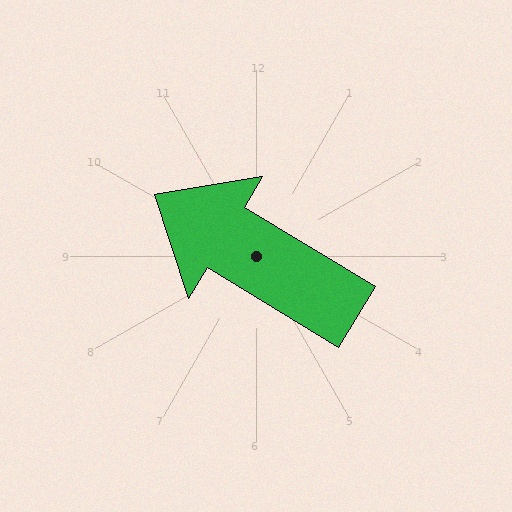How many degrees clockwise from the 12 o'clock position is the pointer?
Approximately 301 degrees.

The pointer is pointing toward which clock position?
Roughly 10 o'clock.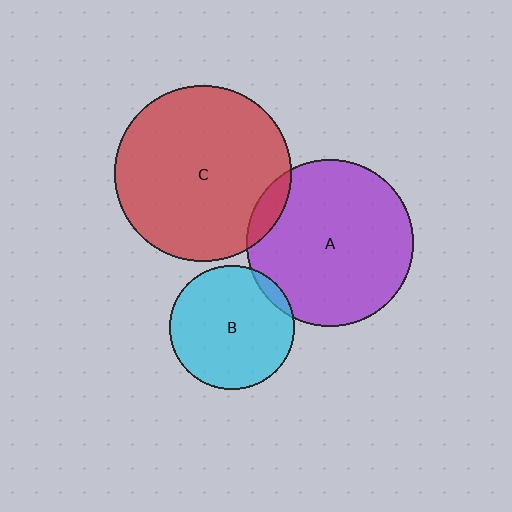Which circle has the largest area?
Circle C (red).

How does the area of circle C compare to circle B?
Approximately 2.0 times.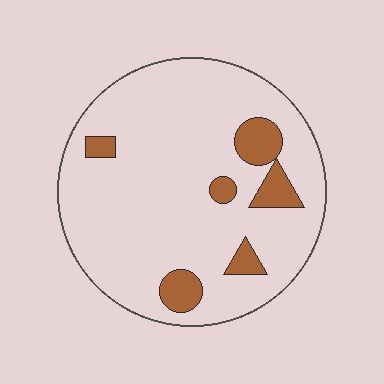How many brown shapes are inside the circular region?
6.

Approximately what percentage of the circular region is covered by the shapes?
Approximately 10%.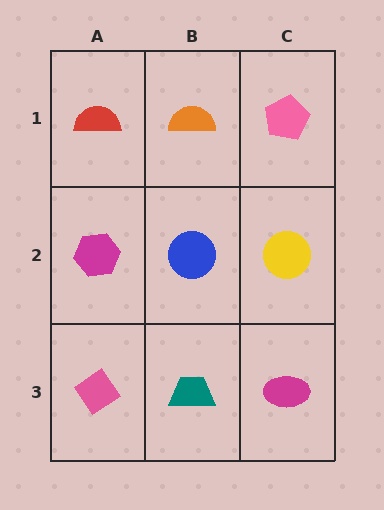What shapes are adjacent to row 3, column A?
A magenta hexagon (row 2, column A), a teal trapezoid (row 3, column B).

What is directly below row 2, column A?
A pink diamond.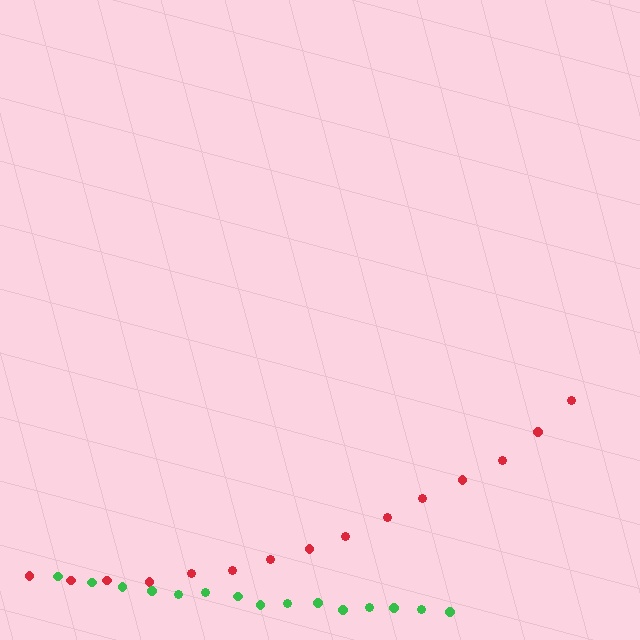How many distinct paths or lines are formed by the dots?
There are 2 distinct paths.